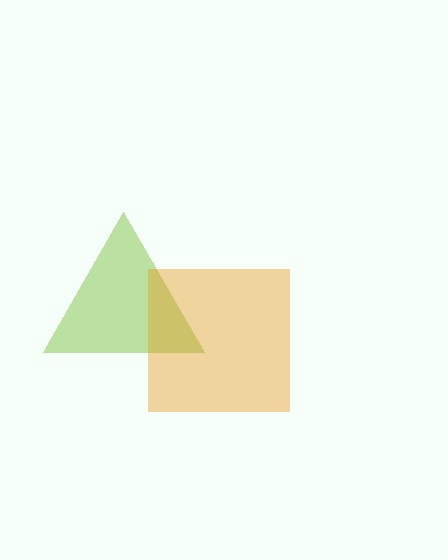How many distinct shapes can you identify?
There are 2 distinct shapes: a lime triangle, an orange square.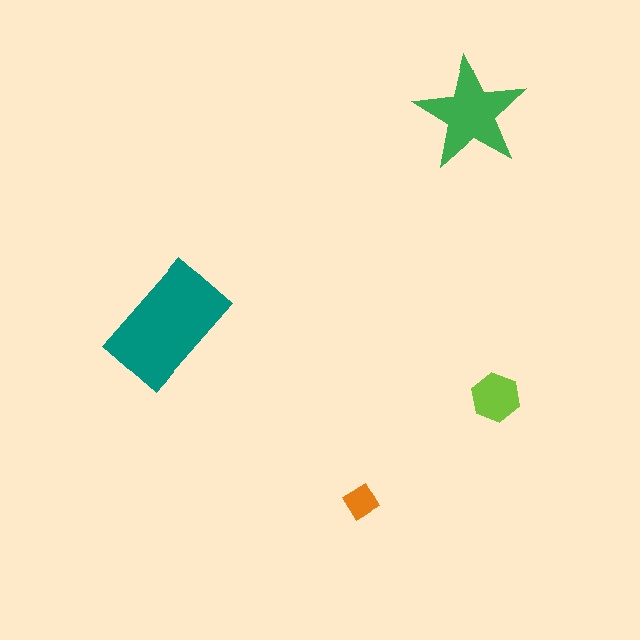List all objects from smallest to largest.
The orange diamond, the lime hexagon, the green star, the teal rectangle.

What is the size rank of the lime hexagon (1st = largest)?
3rd.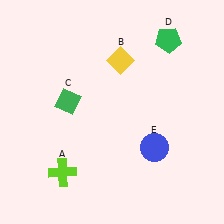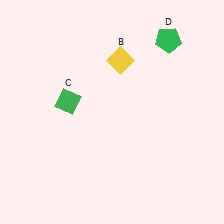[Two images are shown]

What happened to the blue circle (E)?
The blue circle (E) was removed in Image 2. It was in the bottom-right area of Image 1.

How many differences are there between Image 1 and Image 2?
There are 2 differences between the two images.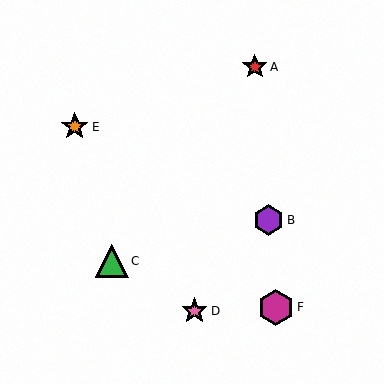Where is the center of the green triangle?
The center of the green triangle is at (112, 261).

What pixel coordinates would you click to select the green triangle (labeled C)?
Click at (112, 261) to select the green triangle C.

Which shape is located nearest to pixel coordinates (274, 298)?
The magenta hexagon (labeled F) at (276, 307) is nearest to that location.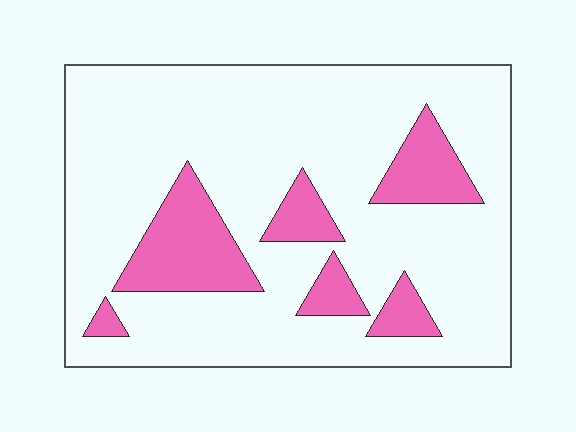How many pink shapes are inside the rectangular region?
6.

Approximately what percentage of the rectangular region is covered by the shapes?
Approximately 20%.